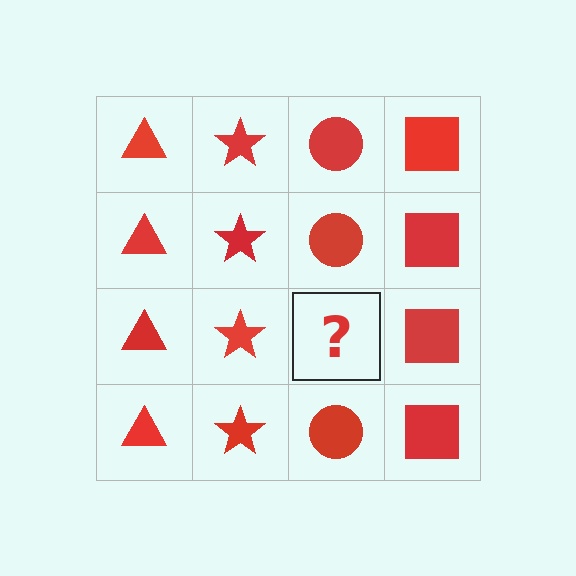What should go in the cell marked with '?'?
The missing cell should contain a red circle.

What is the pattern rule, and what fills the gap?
The rule is that each column has a consistent shape. The gap should be filled with a red circle.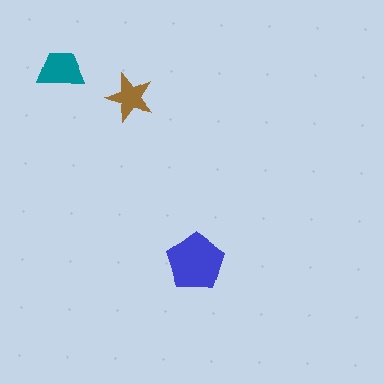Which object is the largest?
The blue pentagon.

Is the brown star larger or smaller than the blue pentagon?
Smaller.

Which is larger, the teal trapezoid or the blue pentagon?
The blue pentagon.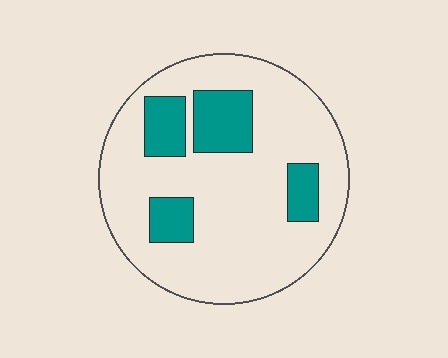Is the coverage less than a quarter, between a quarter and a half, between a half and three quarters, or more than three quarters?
Less than a quarter.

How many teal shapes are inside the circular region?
4.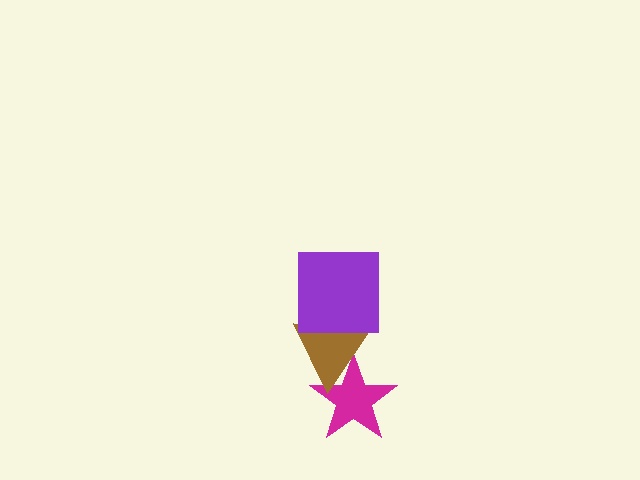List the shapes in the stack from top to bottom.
From top to bottom: the purple square, the brown triangle, the magenta star.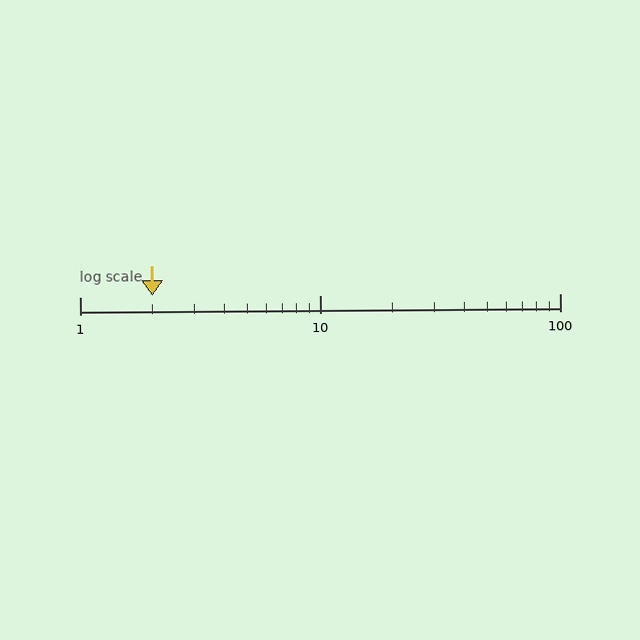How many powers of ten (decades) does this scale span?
The scale spans 2 decades, from 1 to 100.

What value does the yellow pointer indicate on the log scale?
The pointer indicates approximately 2.